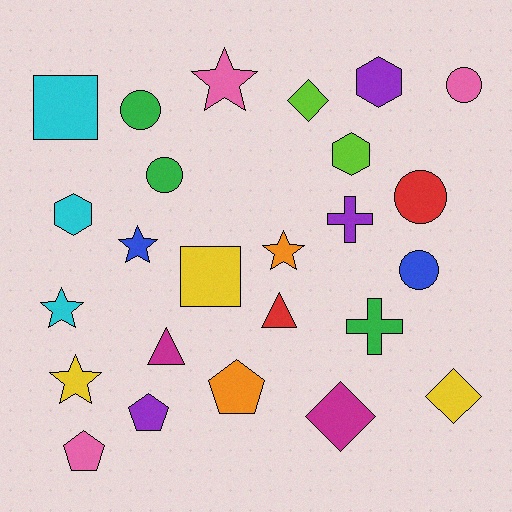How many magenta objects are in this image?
There are 2 magenta objects.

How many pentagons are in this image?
There are 3 pentagons.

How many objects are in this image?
There are 25 objects.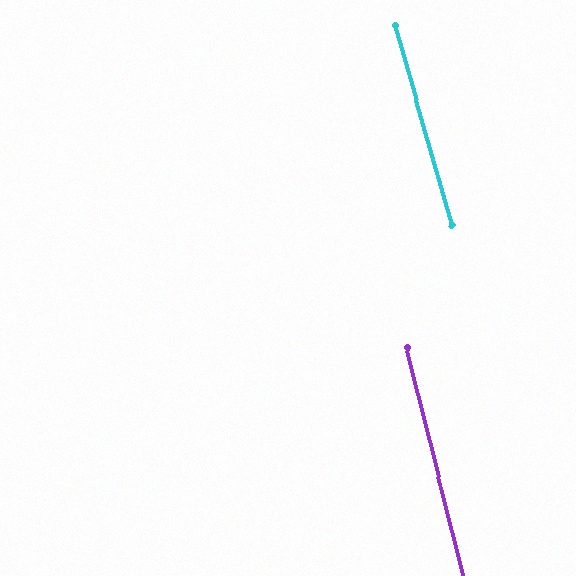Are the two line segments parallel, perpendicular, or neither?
Parallel — their directions differ by only 1.9°.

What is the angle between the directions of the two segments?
Approximately 2 degrees.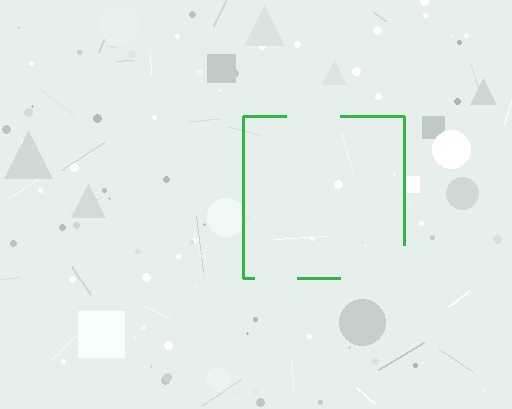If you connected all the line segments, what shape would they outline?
They would outline a square.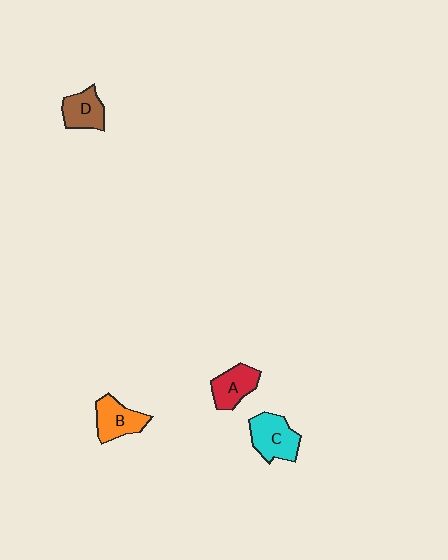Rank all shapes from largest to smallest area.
From largest to smallest: C (cyan), B (orange), A (red), D (brown).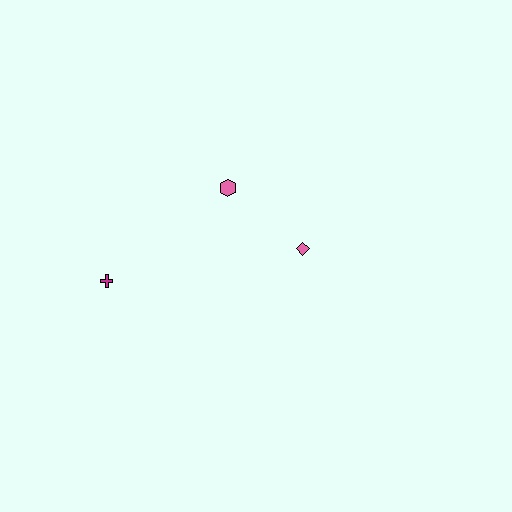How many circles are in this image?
There are no circles.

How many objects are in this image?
There are 3 objects.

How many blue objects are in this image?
There are no blue objects.